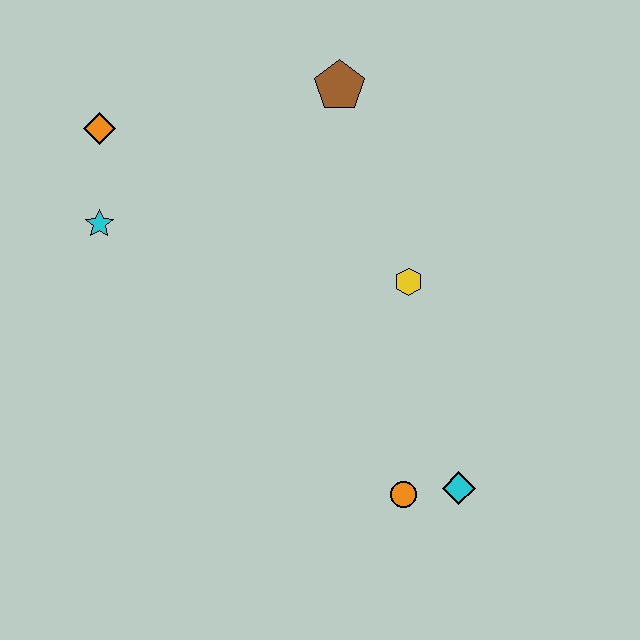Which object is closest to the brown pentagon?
The yellow hexagon is closest to the brown pentagon.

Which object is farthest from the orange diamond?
The cyan diamond is farthest from the orange diamond.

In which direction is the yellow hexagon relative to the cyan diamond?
The yellow hexagon is above the cyan diamond.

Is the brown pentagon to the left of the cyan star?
No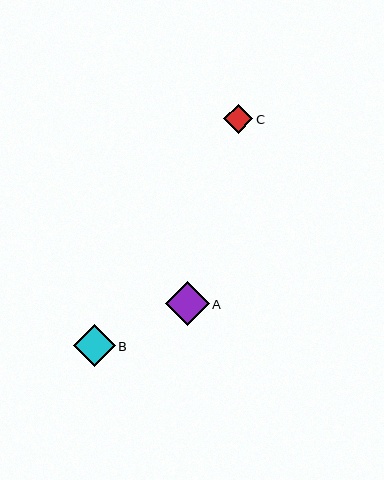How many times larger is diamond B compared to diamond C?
Diamond B is approximately 1.4 times the size of diamond C.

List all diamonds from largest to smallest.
From largest to smallest: A, B, C.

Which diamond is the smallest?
Diamond C is the smallest with a size of approximately 29 pixels.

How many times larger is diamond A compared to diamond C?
Diamond A is approximately 1.5 times the size of diamond C.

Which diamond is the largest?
Diamond A is the largest with a size of approximately 44 pixels.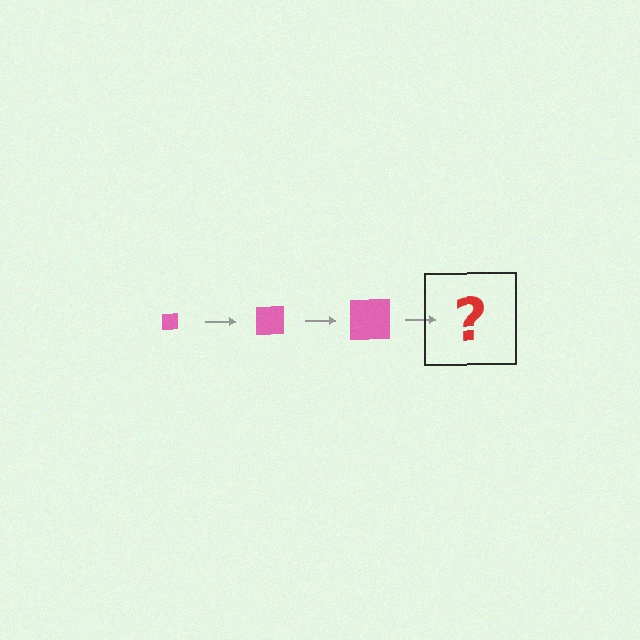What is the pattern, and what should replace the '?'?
The pattern is that the square gets progressively larger each step. The '?' should be a pink square, larger than the previous one.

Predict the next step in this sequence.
The next step is a pink square, larger than the previous one.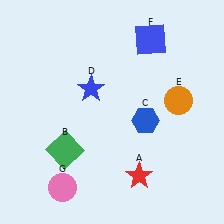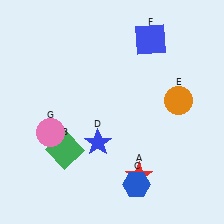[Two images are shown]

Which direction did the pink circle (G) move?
The pink circle (G) moved up.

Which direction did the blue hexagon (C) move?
The blue hexagon (C) moved down.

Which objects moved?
The objects that moved are: the blue hexagon (C), the blue star (D), the pink circle (G).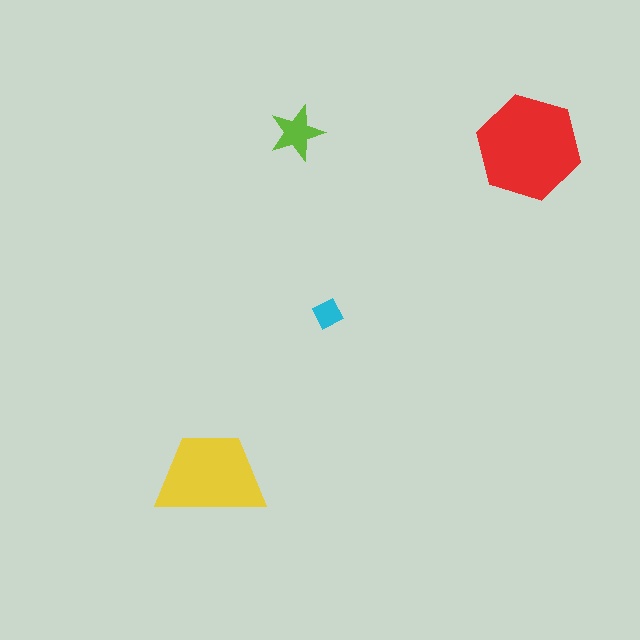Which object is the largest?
The red hexagon.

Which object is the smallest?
The cyan diamond.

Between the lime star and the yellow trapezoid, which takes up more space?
The yellow trapezoid.